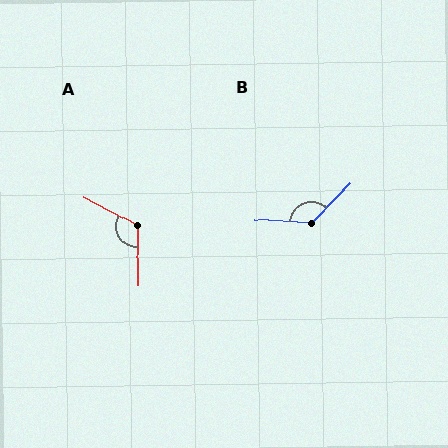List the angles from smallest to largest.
A (118°), B (132°).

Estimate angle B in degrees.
Approximately 132 degrees.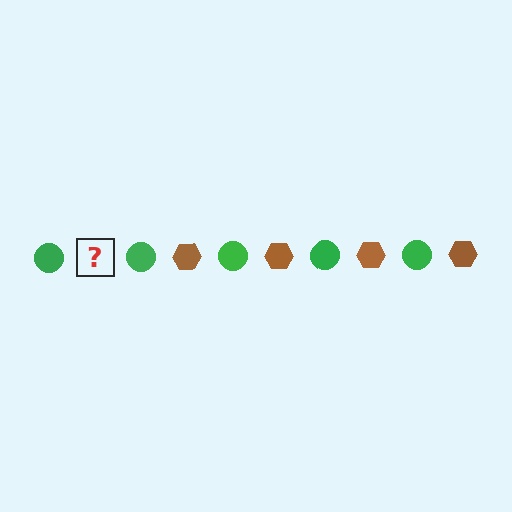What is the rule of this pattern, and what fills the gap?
The rule is that the pattern alternates between green circle and brown hexagon. The gap should be filled with a brown hexagon.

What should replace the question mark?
The question mark should be replaced with a brown hexagon.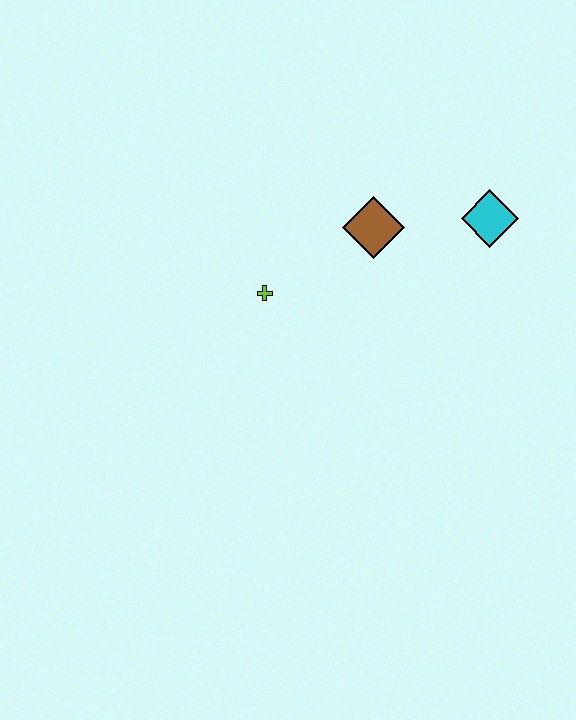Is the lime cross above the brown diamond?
No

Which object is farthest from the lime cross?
The cyan diamond is farthest from the lime cross.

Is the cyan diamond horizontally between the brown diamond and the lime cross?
No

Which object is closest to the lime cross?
The brown diamond is closest to the lime cross.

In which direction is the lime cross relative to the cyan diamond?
The lime cross is to the left of the cyan diamond.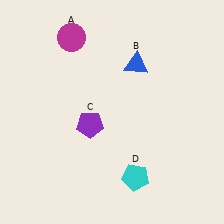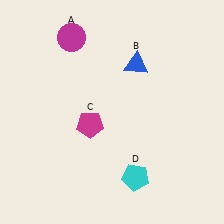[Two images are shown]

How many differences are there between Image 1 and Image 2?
There is 1 difference between the two images.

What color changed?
The pentagon (C) changed from purple in Image 1 to magenta in Image 2.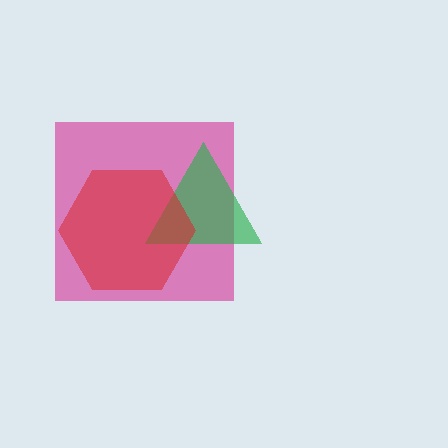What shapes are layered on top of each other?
The layered shapes are: a magenta square, a green triangle, a red hexagon.